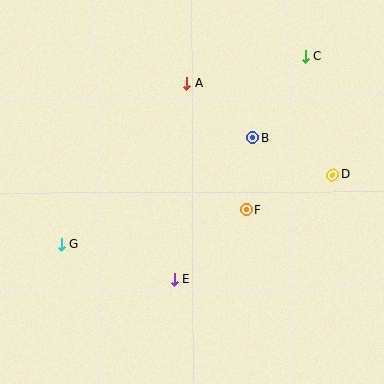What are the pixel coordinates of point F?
Point F is at (246, 210).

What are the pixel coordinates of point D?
Point D is at (332, 175).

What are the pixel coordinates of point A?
Point A is at (186, 83).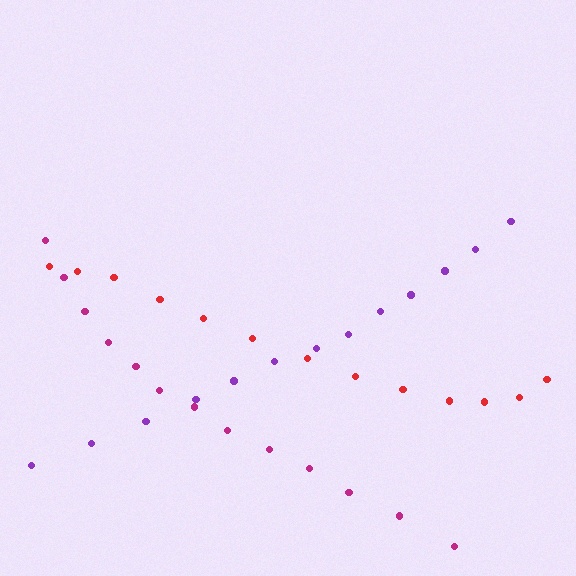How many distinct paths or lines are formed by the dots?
There are 3 distinct paths.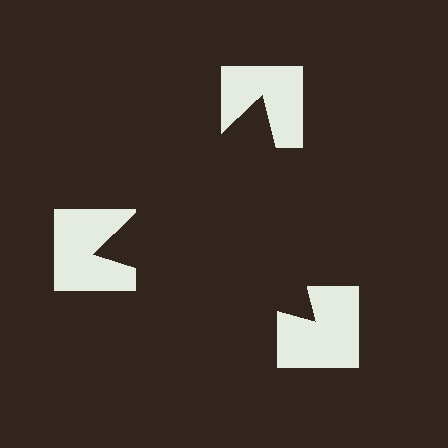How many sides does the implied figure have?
3 sides.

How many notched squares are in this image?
There are 3 — one at each vertex of the illusory triangle.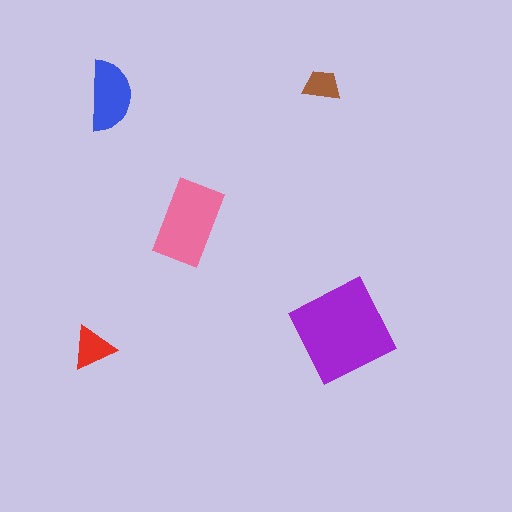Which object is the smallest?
The brown trapezoid.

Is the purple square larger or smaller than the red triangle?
Larger.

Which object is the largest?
The purple square.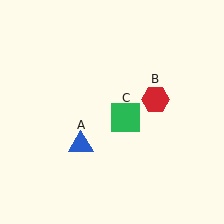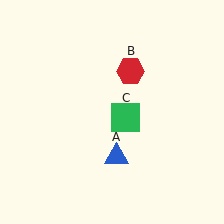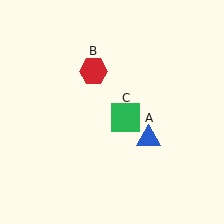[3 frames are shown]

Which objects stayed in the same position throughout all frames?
Green square (object C) remained stationary.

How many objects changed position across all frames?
2 objects changed position: blue triangle (object A), red hexagon (object B).